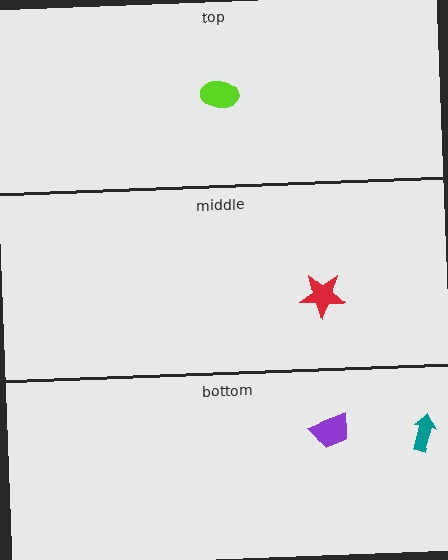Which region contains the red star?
The middle region.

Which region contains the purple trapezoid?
The bottom region.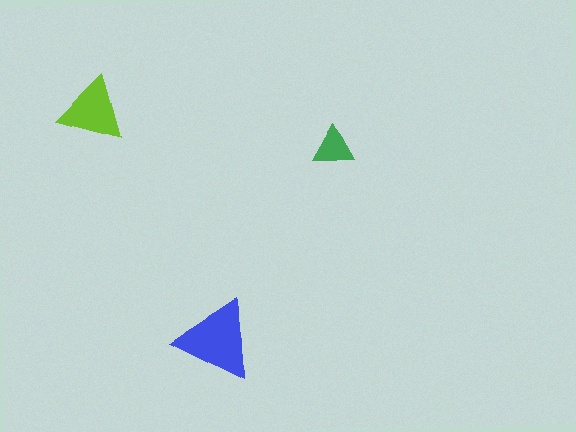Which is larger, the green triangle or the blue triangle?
The blue one.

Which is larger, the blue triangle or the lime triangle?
The blue one.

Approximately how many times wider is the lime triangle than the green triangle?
About 1.5 times wider.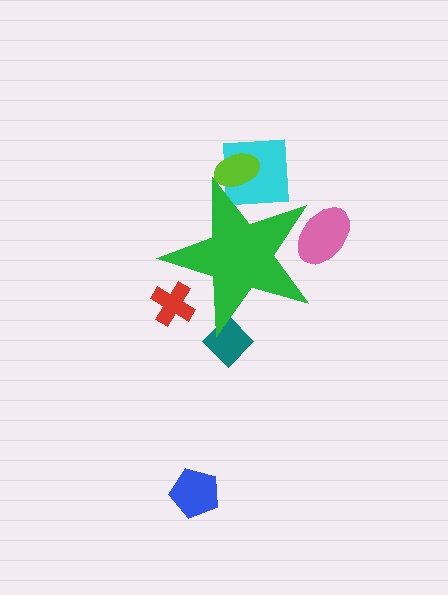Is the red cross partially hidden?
Yes, the red cross is partially hidden behind the green star.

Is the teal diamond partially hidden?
Yes, the teal diamond is partially hidden behind the green star.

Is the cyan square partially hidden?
Yes, the cyan square is partially hidden behind the green star.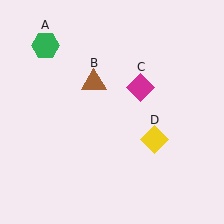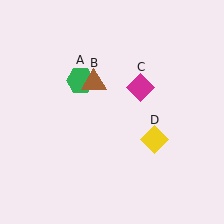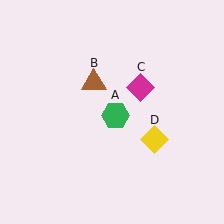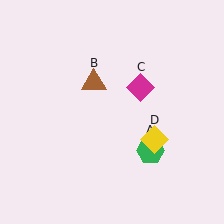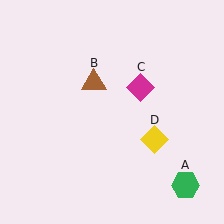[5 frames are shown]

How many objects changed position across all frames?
1 object changed position: green hexagon (object A).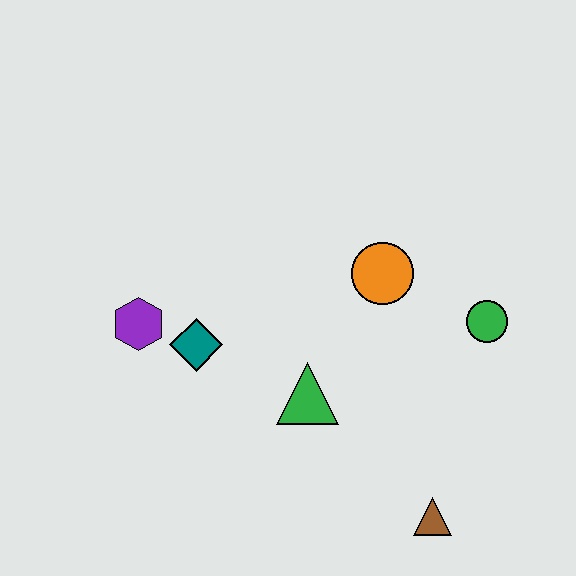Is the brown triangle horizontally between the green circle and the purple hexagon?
Yes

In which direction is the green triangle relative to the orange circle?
The green triangle is below the orange circle.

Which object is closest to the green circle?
The orange circle is closest to the green circle.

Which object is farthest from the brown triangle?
The purple hexagon is farthest from the brown triangle.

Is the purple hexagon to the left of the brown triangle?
Yes